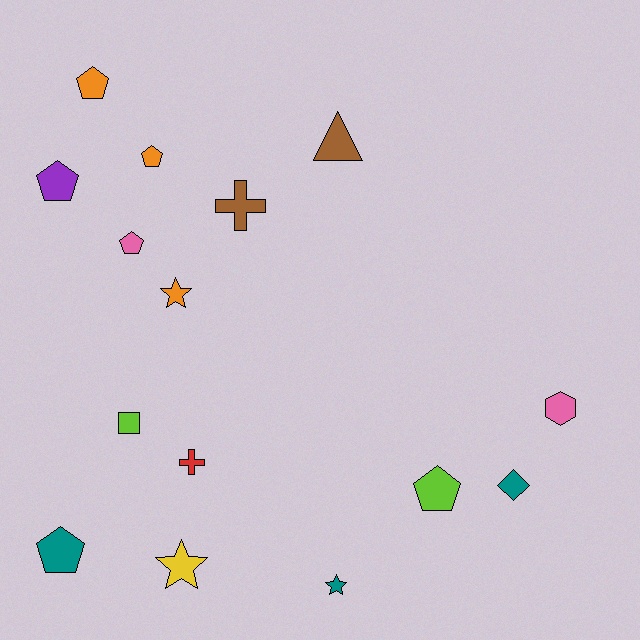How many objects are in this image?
There are 15 objects.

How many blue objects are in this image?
There are no blue objects.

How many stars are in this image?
There are 3 stars.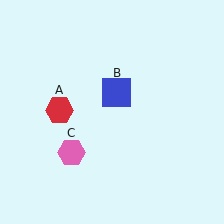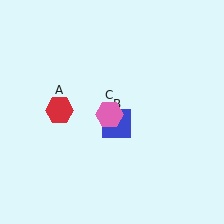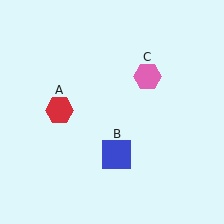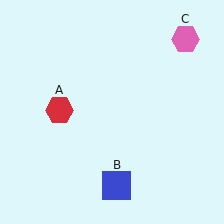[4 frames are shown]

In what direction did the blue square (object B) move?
The blue square (object B) moved down.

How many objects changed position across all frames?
2 objects changed position: blue square (object B), pink hexagon (object C).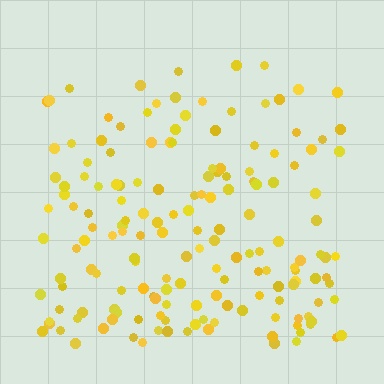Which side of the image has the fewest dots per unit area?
The top.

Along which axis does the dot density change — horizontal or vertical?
Vertical.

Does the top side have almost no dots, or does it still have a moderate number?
Still a moderate number, just noticeably fewer than the bottom.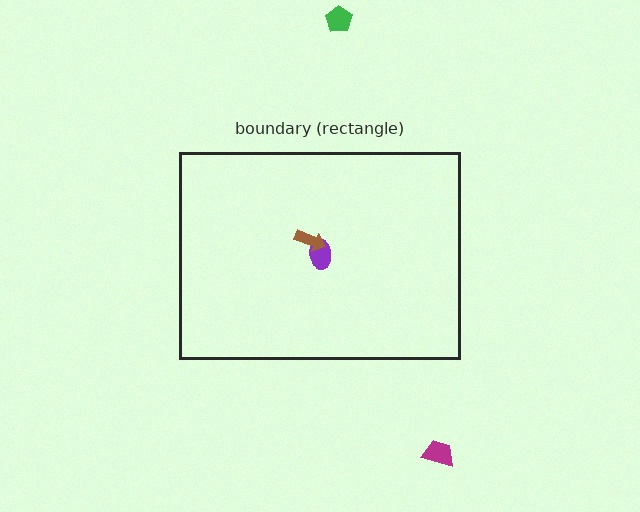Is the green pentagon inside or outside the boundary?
Outside.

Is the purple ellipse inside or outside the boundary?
Inside.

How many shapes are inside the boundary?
2 inside, 2 outside.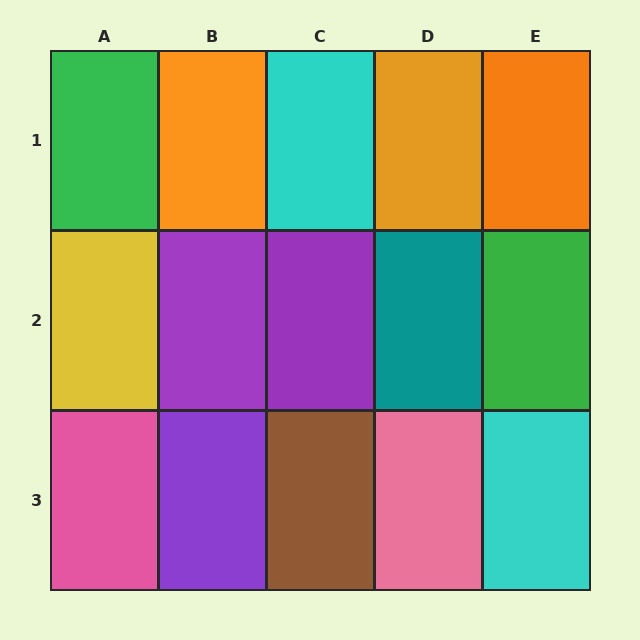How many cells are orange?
3 cells are orange.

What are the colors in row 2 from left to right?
Yellow, purple, purple, teal, green.